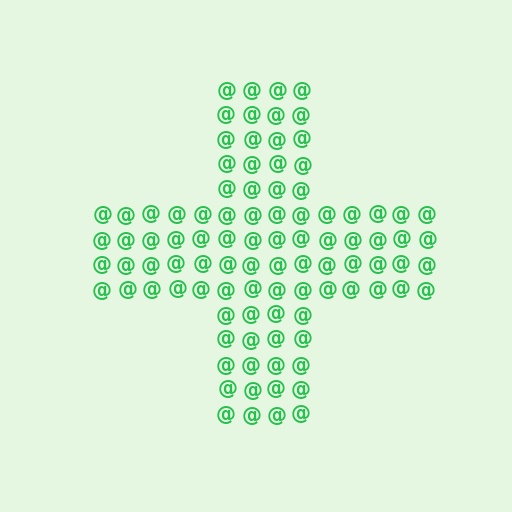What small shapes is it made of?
It is made of small at signs.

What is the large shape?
The large shape is a cross.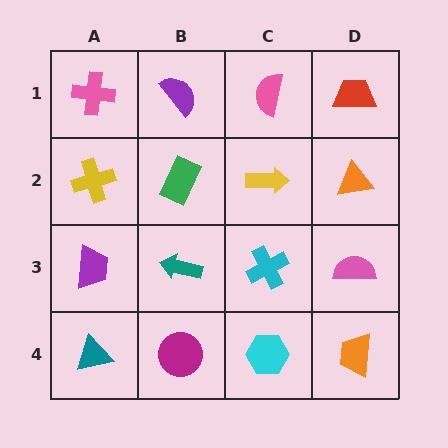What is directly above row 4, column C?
A cyan cross.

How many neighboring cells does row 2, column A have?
3.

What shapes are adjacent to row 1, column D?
An orange triangle (row 2, column D), a pink semicircle (row 1, column C).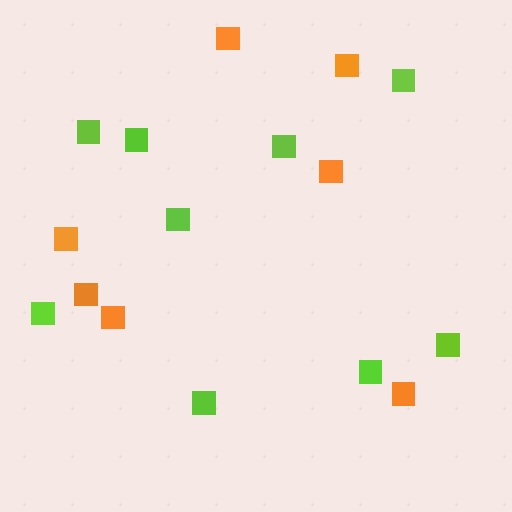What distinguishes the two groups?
There are 2 groups: one group of orange squares (7) and one group of lime squares (9).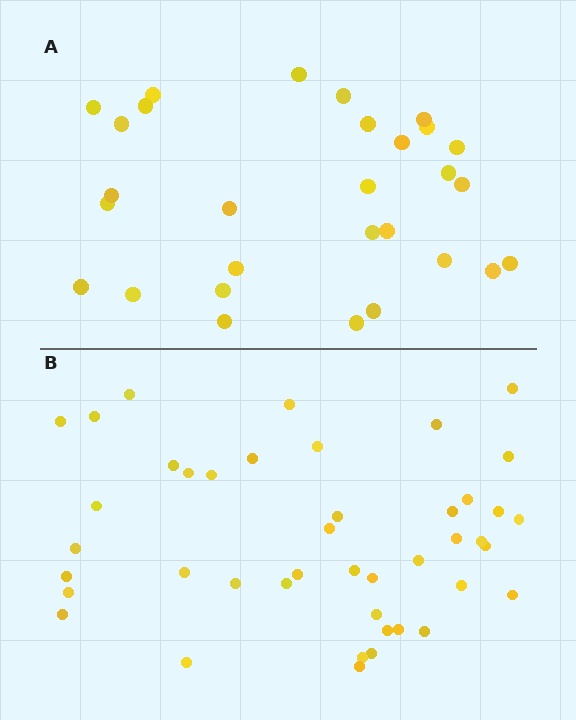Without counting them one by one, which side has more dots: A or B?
Region B (the bottom region) has more dots.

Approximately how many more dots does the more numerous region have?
Region B has approximately 15 more dots than region A.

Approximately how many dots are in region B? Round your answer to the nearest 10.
About 40 dots. (The exact count is 43, which rounds to 40.)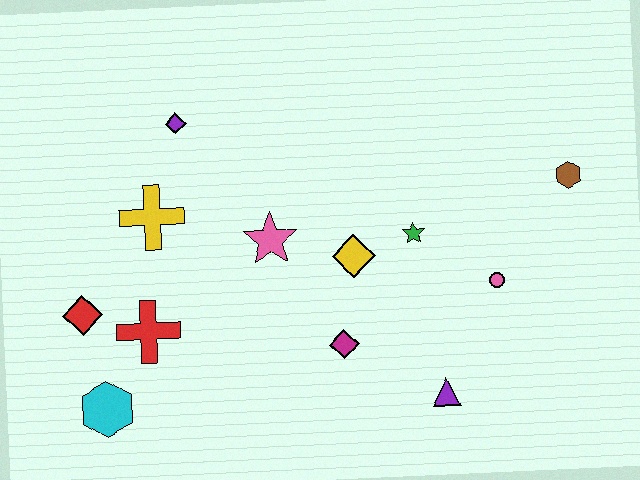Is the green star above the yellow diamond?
Yes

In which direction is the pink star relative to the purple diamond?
The pink star is below the purple diamond.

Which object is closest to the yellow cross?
The purple diamond is closest to the yellow cross.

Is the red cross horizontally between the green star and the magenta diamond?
No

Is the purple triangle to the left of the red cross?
No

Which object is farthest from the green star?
The cyan hexagon is farthest from the green star.